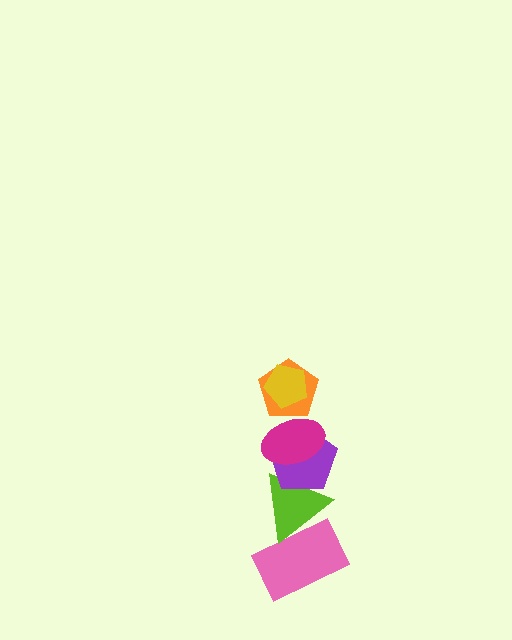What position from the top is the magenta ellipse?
The magenta ellipse is 3rd from the top.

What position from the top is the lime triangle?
The lime triangle is 5th from the top.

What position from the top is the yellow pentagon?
The yellow pentagon is 1st from the top.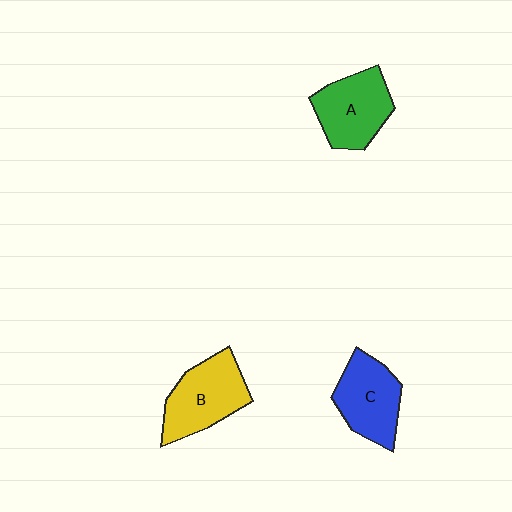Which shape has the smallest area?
Shape C (blue).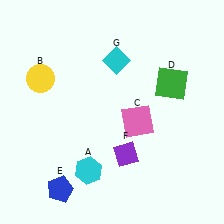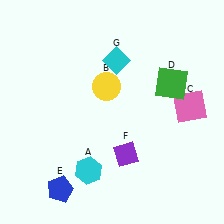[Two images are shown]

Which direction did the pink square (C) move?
The pink square (C) moved right.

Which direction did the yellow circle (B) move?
The yellow circle (B) moved right.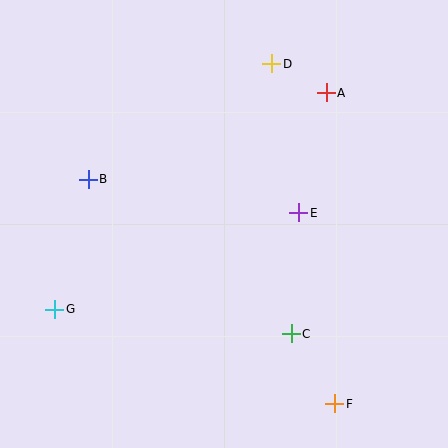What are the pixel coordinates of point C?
Point C is at (291, 334).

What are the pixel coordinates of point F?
Point F is at (335, 404).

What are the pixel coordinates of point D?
Point D is at (272, 64).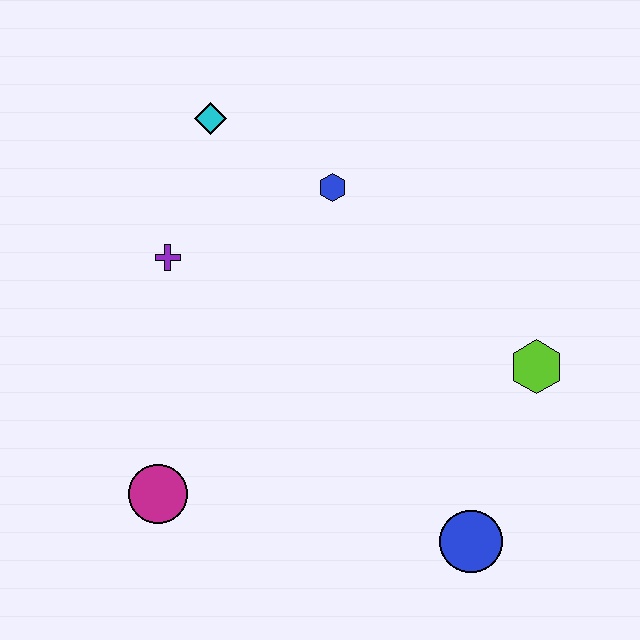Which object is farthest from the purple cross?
The blue circle is farthest from the purple cross.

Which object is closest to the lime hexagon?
The blue circle is closest to the lime hexagon.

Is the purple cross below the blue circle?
No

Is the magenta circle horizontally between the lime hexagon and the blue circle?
No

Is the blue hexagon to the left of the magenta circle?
No